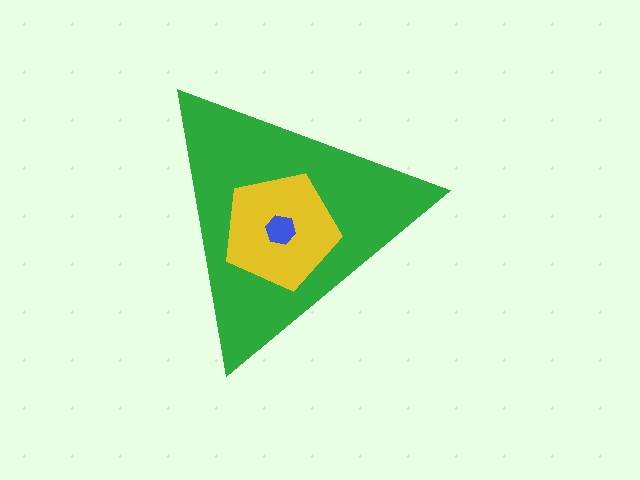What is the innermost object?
The blue hexagon.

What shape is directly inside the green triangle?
The yellow pentagon.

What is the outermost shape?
The green triangle.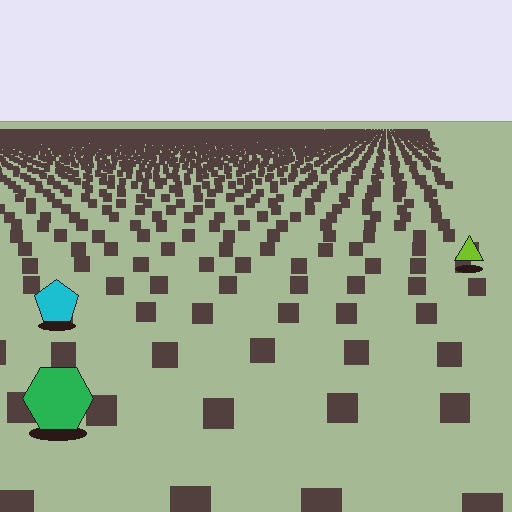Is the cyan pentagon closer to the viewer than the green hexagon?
No. The green hexagon is closer — you can tell from the texture gradient: the ground texture is coarser near it.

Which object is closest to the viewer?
The green hexagon is closest. The texture marks near it are larger and more spread out.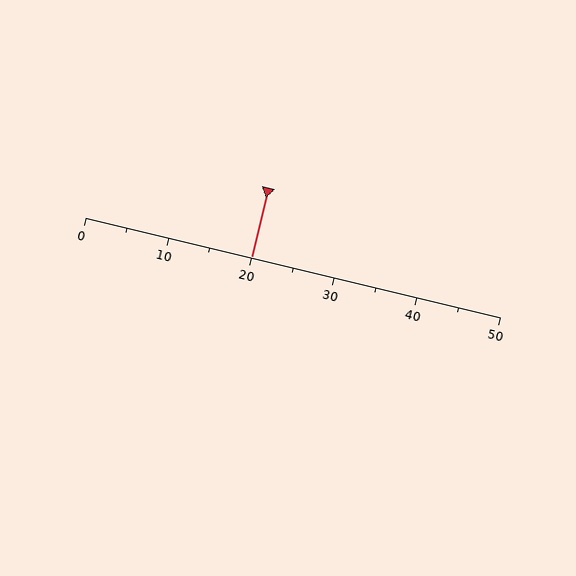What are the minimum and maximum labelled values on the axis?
The axis runs from 0 to 50.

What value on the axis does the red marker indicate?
The marker indicates approximately 20.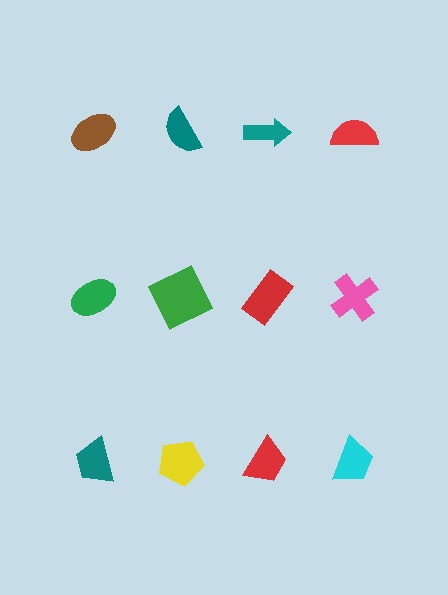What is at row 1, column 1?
A brown ellipse.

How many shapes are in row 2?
4 shapes.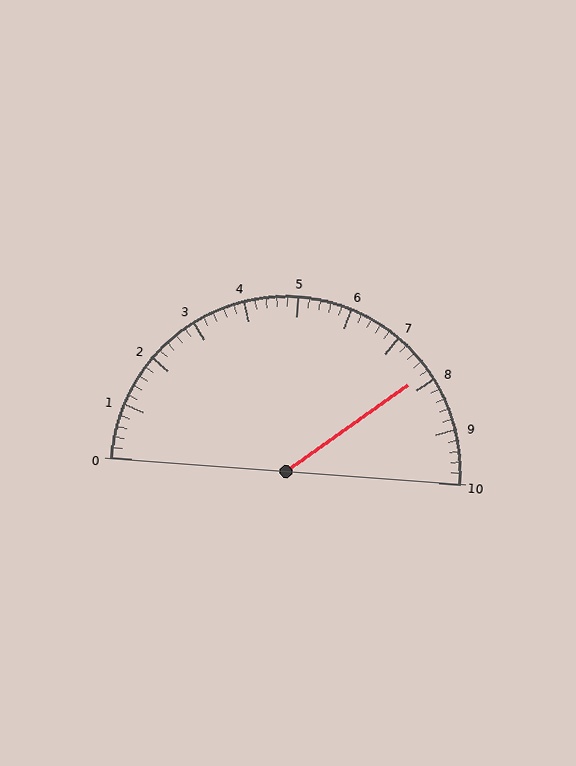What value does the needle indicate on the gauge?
The needle indicates approximately 7.8.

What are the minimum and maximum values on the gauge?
The gauge ranges from 0 to 10.